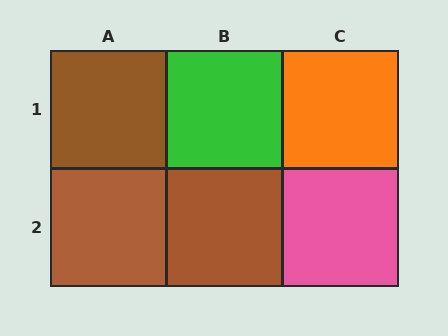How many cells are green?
1 cell is green.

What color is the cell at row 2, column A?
Brown.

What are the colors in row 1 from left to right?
Brown, green, orange.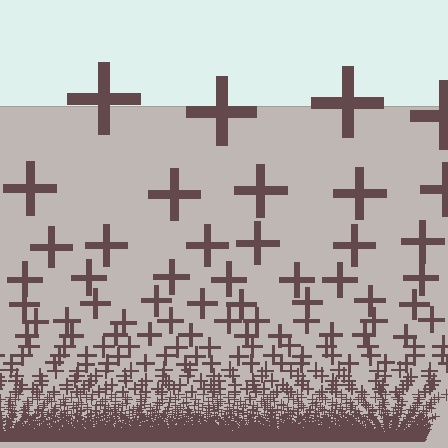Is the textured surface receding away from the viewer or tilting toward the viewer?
The surface appears to tilt toward the viewer. Texture elements get larger and sparser toward the top.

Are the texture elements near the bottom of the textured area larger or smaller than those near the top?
Smaller. The gradient is inverted — elements near the bottom are smaller and denser.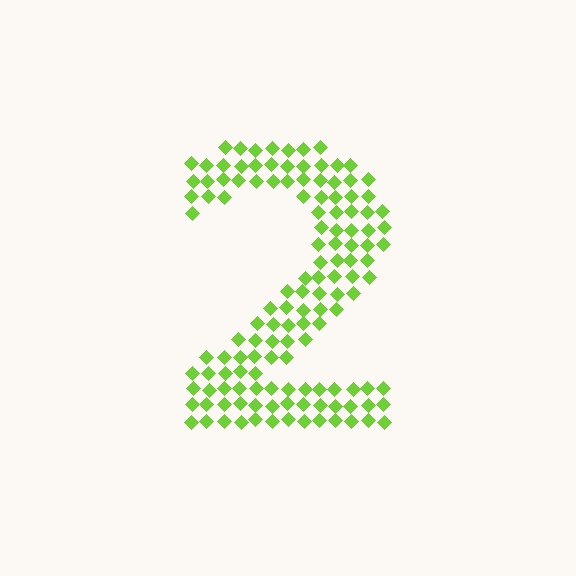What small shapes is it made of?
It is made of small diamonds.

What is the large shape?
The large shape is the digit 2.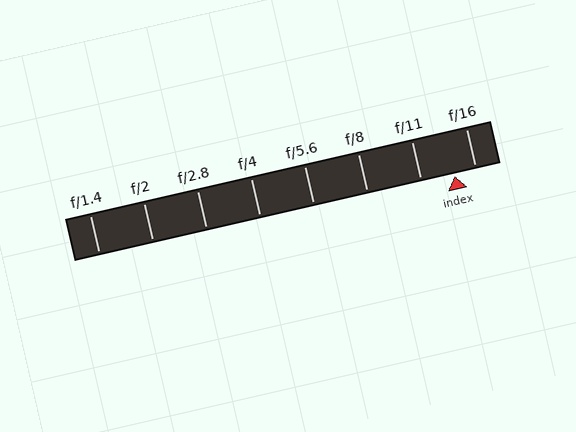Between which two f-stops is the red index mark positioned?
The index mark is between f/11 and f/16.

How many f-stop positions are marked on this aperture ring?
There are 8 f-stop positions marked.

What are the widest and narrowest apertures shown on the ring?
The widest aperture shown is f/1.4 and the narrowest is f/16.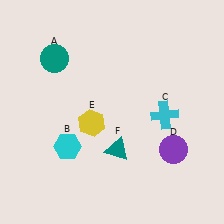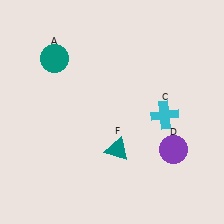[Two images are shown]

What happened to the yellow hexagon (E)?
The yellow hexagon (E) was removed in Image 2. It was in the bottom-left area of Image 1.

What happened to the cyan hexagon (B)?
The cyan hexagon (B) was removed in Image 2. It was in the bottom-left area of Image 1.